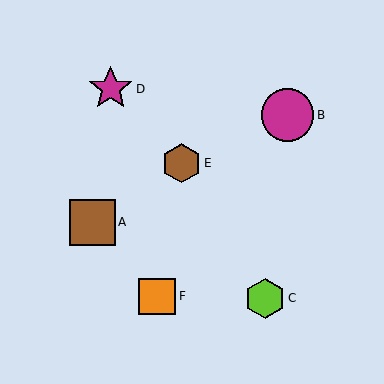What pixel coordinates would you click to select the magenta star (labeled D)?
Click at (111, 89) to select the magenta star D.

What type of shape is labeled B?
Shape B is a magenta circle.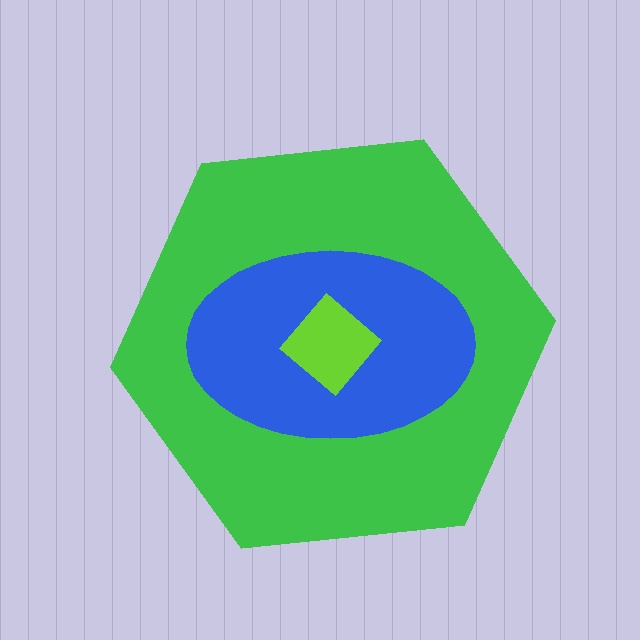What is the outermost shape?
The green hexagon.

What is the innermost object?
The lime diamond.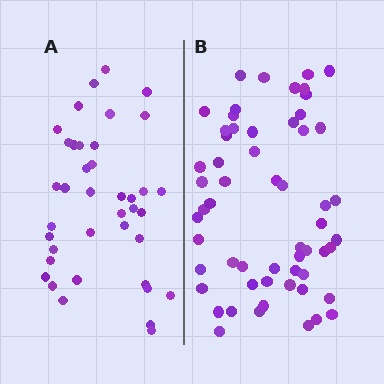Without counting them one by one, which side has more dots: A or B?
Region B (the right region) has more dots.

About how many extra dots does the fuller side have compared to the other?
Region B has approximately 20 more dots than region A.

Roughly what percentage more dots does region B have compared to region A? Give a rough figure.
About 50% more.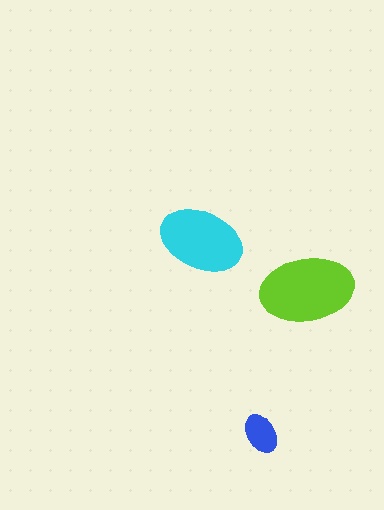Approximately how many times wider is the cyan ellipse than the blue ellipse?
About 2 times wider.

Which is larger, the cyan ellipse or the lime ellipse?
The lime one.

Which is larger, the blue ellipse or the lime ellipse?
The lime one.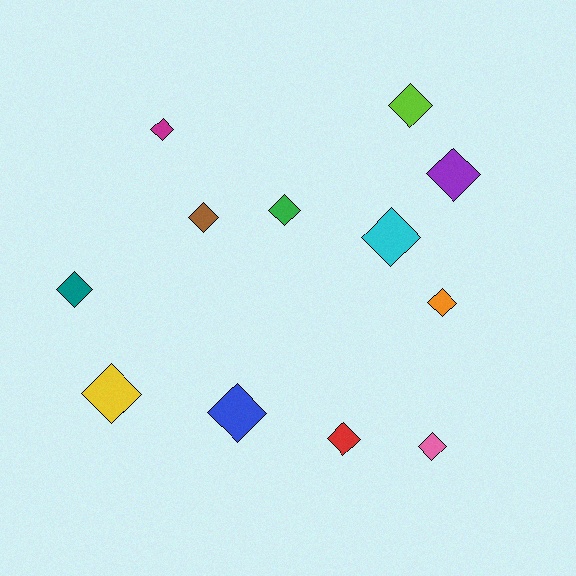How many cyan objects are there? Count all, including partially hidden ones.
There is 1 cyan object.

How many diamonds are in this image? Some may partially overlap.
There are 12 diamonds.